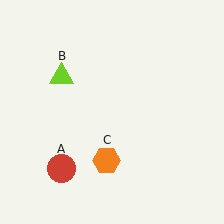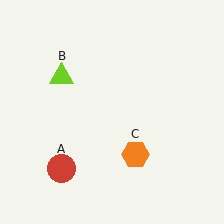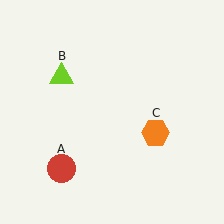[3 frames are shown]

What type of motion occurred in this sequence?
The orange hexagon (object C) rotated counterclockwise around the center of the scene.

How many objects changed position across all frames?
1 object changed position: orange hexagon (object C).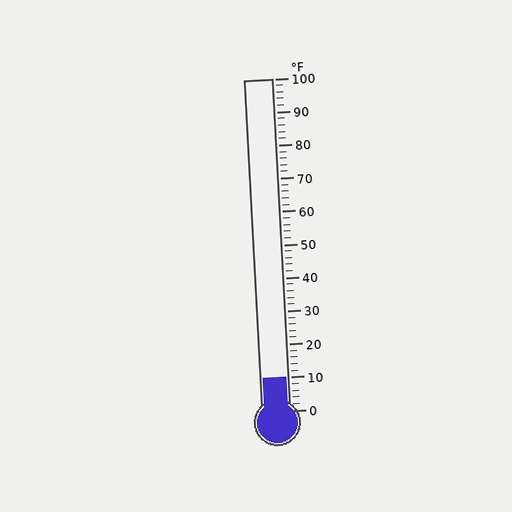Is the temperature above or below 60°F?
The temperature is below 60°F.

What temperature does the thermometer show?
The thermometer shows approximately 10°F.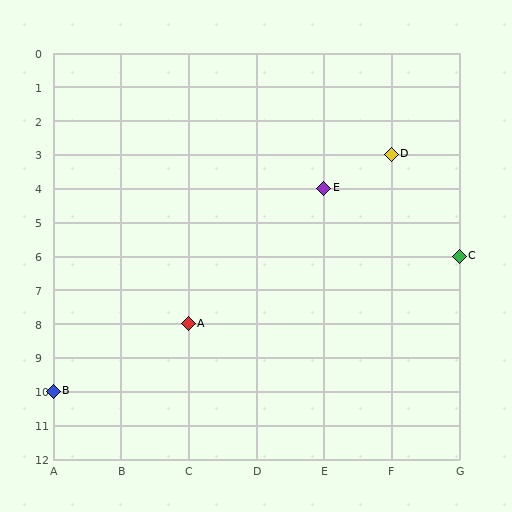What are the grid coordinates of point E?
Point E is at grid coordinates (E, 4).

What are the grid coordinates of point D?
Point D is at grid coordinates (F, 3).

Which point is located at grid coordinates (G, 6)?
Point C is at (G, 6).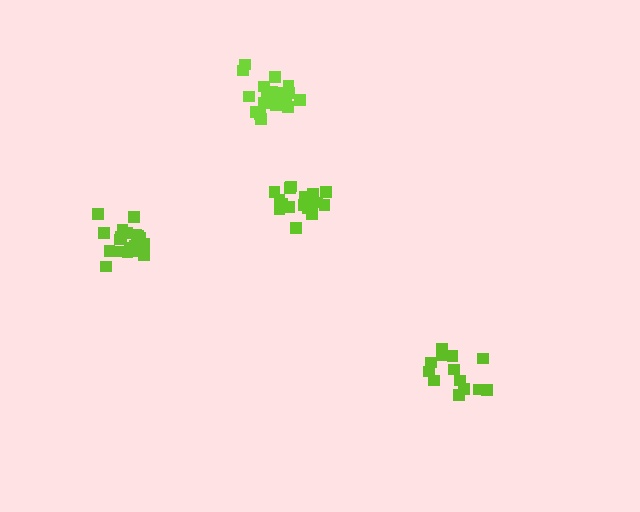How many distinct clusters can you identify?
There are 4 distinct clusters.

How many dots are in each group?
Group 1: 19 dots, Group 2: 18 dots, Group 3: 13 dots, Group 4: 19 dots (69 total).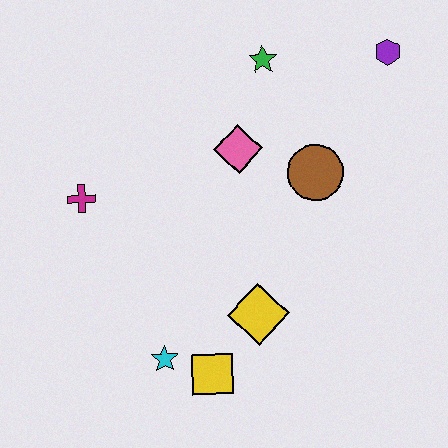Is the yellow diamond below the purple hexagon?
Yes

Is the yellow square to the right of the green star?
No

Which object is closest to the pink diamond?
The brown circle is closest to the pink diamond.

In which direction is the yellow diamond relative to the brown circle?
The yellow diamond is below the brown circle.